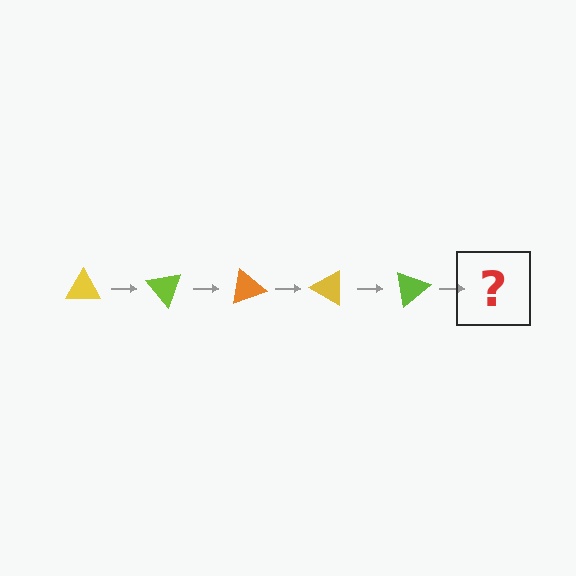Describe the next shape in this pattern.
It should be an orange triangle, rotated 250 degrees from the start.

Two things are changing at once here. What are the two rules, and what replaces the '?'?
The two rules are that it rotates 50 degrees each step and the color cycles through yellow, lime, and orange. The '?' should be an orange triangle, rotated 250 degrees from the start.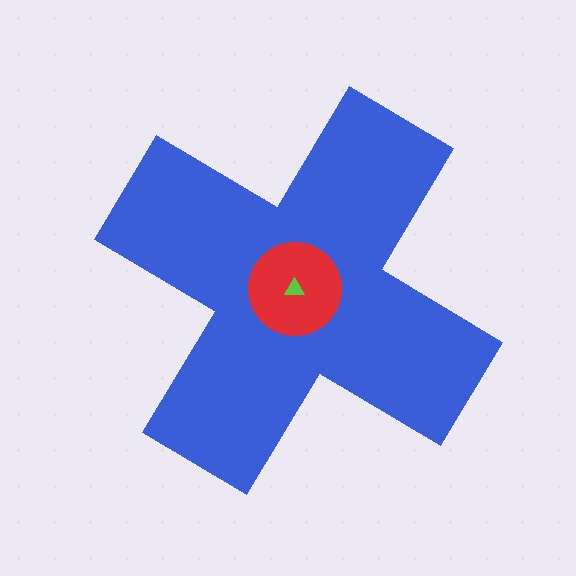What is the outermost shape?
The blue cross.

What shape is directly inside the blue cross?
The red circle.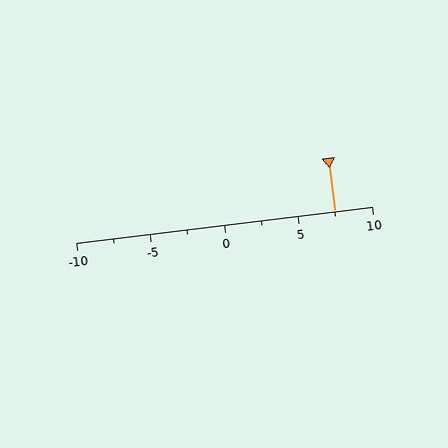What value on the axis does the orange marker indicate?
The marker indicates approximately 7.5.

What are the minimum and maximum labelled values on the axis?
The axis runs from -10 to 10.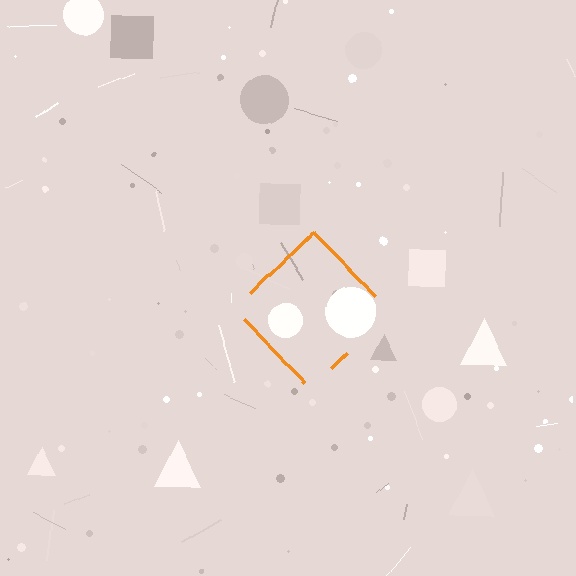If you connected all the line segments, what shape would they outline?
They would outline a diamond.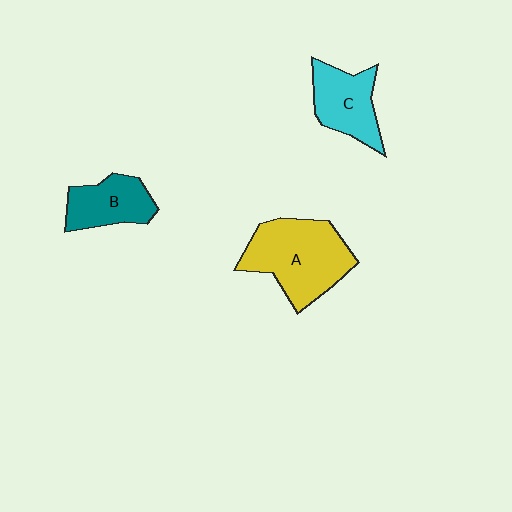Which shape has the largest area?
Shape A (yellow).